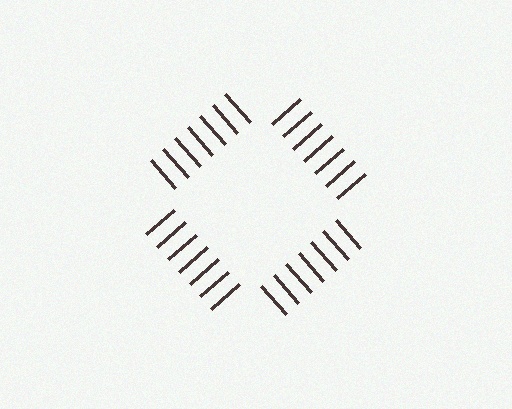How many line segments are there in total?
28 — 7 along each of the 4 edges.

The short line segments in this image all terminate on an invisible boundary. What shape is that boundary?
An illusory square — the line segments terminate on its edges but no continuous stroke is drawn.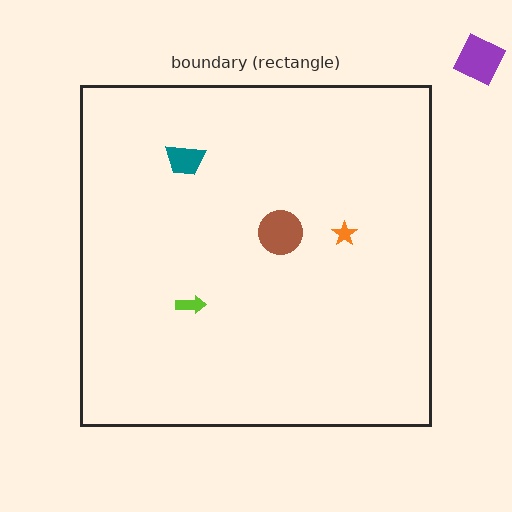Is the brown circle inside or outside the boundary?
Inside.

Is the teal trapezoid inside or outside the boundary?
Inside.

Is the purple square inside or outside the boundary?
Outside.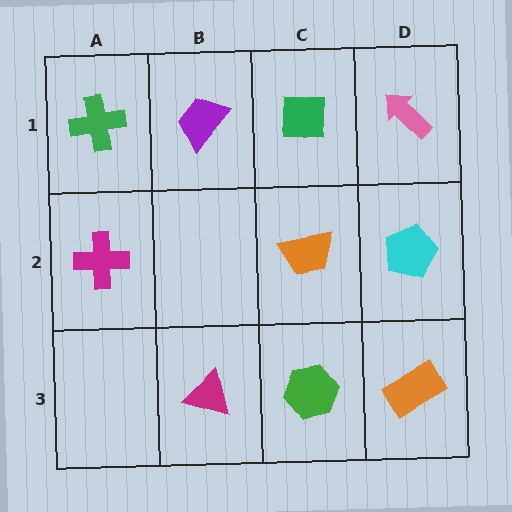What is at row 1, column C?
A green square.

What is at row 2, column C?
An orange trapezoid.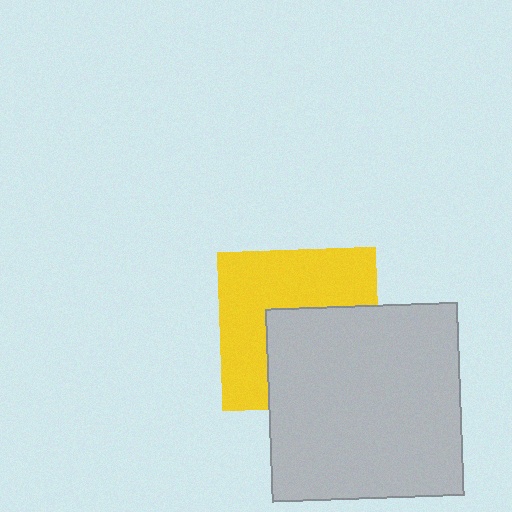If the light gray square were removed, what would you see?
You would see the complete yellow square.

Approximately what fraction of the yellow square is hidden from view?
Roughly 45% of the yellow square is hidden behind the light gray square.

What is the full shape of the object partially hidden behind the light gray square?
The partially hidden object is a yellow square.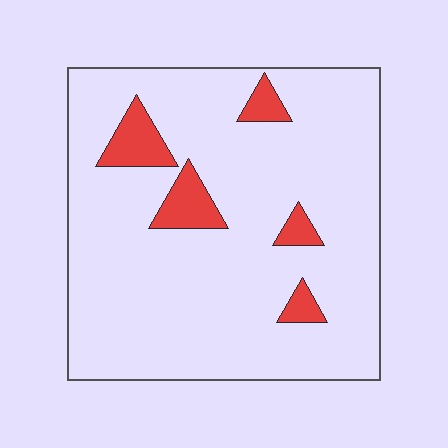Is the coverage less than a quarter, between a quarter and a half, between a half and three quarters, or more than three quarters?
Less than a quarter.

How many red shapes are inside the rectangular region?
5.